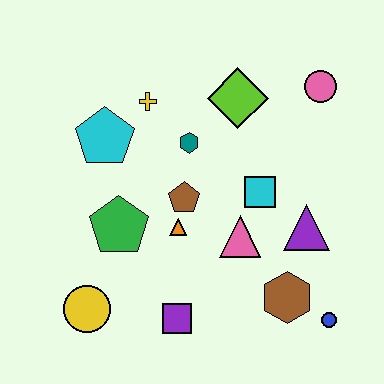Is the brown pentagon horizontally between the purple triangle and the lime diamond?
No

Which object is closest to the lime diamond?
The teal hexagon is closest to the lime diamond.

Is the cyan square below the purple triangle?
No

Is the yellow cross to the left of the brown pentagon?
Yes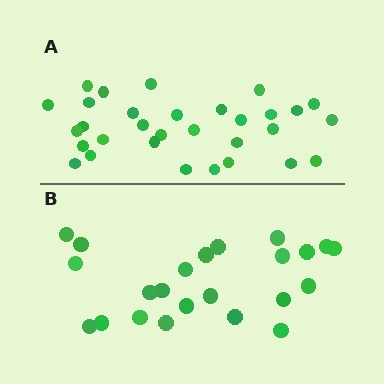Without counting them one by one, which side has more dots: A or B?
Region A (the top region) has more dots.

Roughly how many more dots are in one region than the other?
Region A has roughly 8 or so more dots than region B.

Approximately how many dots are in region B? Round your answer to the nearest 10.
About 20 dots. (The exact count is 23, which rounds to 20.)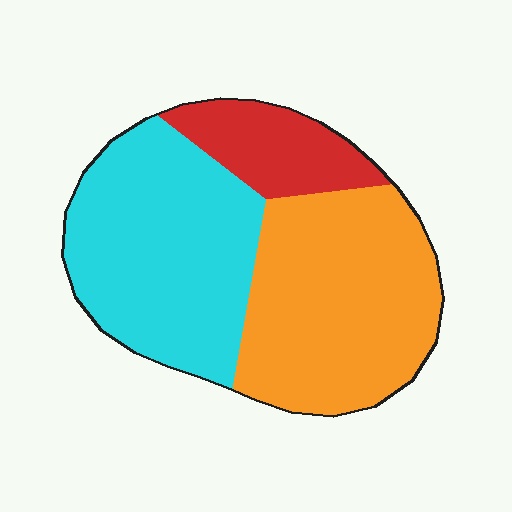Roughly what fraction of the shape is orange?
Orange takes up about two fifths (2/5) of the shape.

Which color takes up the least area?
Red, at roughly 15%.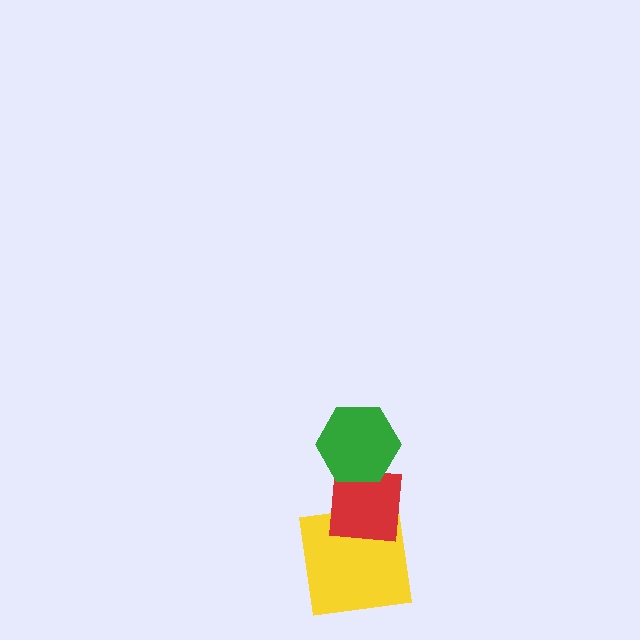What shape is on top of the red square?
The green hexagon is on top of the red square.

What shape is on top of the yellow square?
The red square is on top of the yellow square.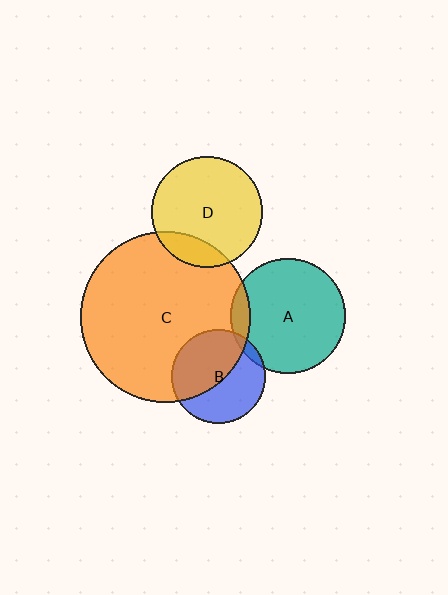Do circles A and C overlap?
Yes.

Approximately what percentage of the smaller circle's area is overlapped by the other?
Approximately 10%.